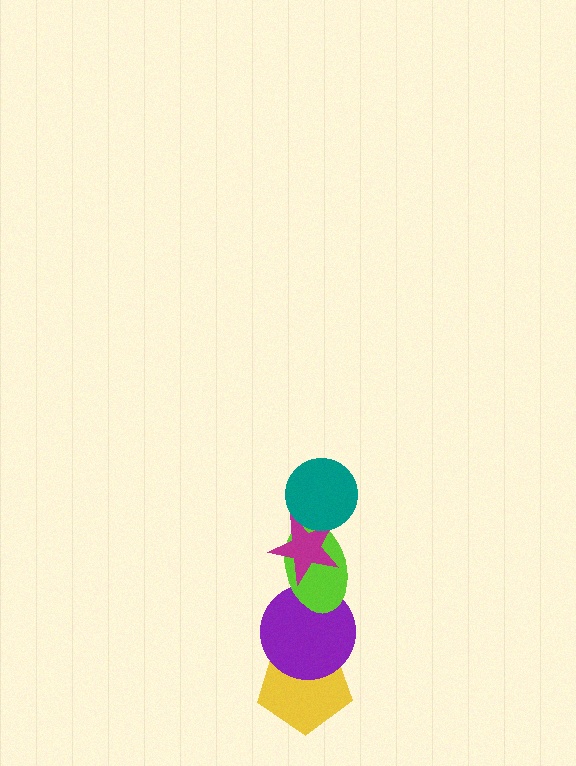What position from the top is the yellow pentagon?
The yellow pentagon is 5th from the top.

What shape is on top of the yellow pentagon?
The purple circle is on top of the yellow pentagon.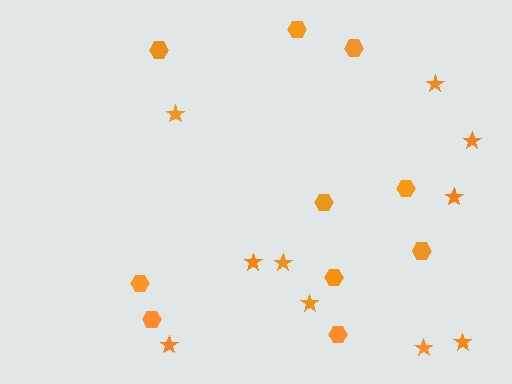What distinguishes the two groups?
There are 2 groups: one group of stars (10) and one group of hexagons (10).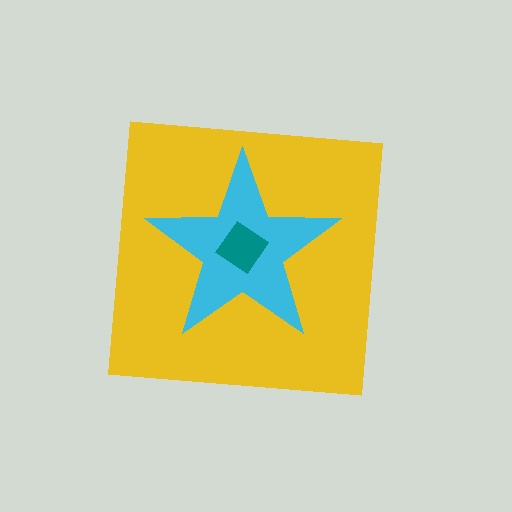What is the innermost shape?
The teal diamond.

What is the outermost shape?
The yellow square.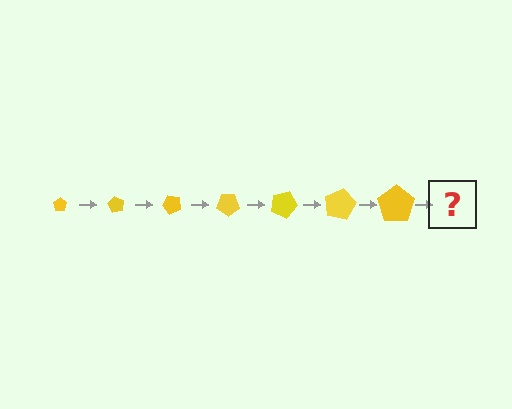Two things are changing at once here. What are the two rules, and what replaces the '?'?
The two rules are that the pentagon grows larger each step and it rotates 60 degrees each step. The '?' should be a pentagon, larger than the previous one and rotated 420 degrees from the start.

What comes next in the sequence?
The next element should be a pentagon, larger than the previous one and rotated 420 degrees from the start.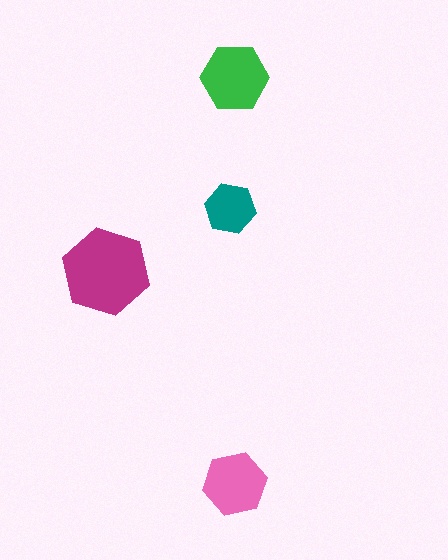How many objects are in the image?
There are 4 objects in the image.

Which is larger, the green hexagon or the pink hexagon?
The green one.